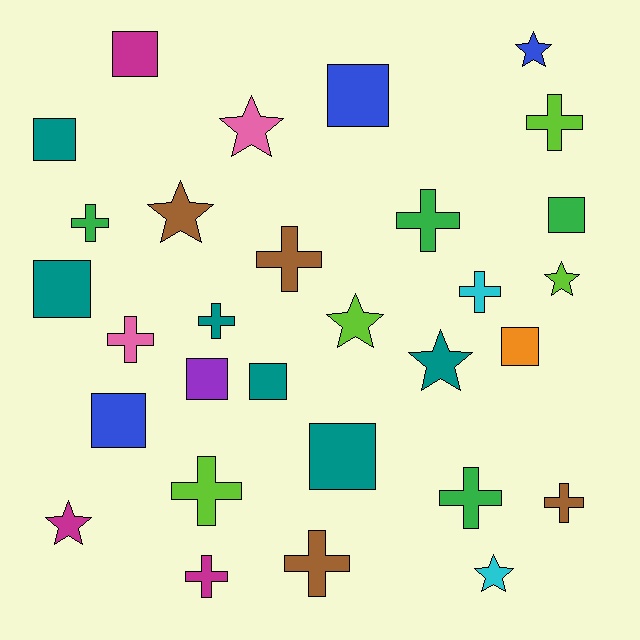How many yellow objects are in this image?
There are no yellow objects.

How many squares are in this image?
There are 10 squares.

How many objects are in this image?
There are 30 objects.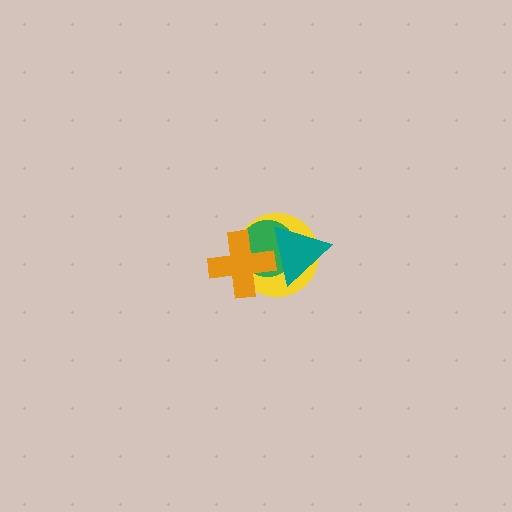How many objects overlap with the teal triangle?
3 objects overlap with the teal triangle.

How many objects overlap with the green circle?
3 objects overlap with the green circle.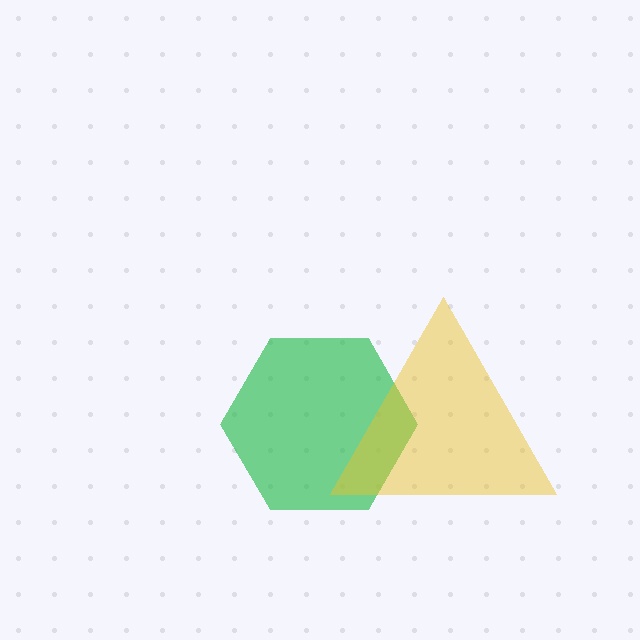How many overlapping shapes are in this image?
There are 2 overlapping shapes in the image.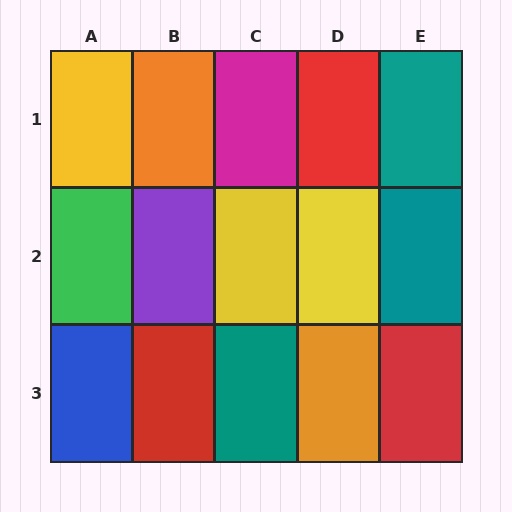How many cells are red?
3 cells are red.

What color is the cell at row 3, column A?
Blue.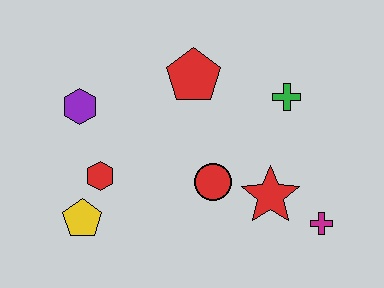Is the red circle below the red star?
No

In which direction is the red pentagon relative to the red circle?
The red pentagon is above the red circle.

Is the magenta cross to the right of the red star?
Yes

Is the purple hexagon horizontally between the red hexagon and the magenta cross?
No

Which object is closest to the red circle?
The red star is closest to the red circle.